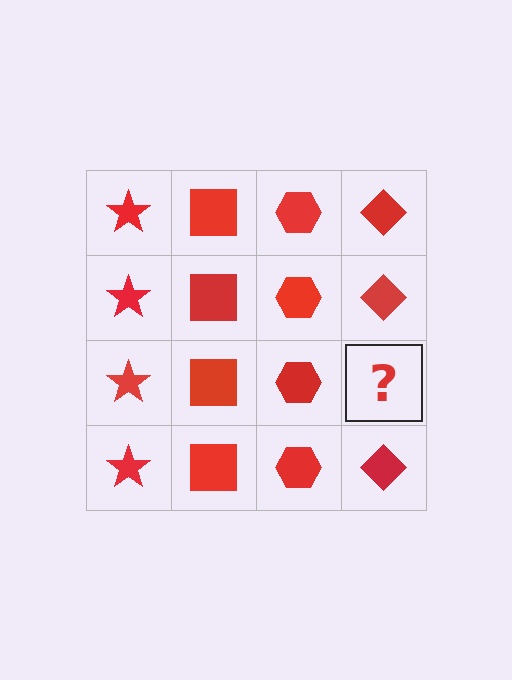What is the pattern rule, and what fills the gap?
The rule is that each column has a consistent shape. The gap should be filled with a red diamond.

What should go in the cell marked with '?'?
The missing cell should contain a red diamond.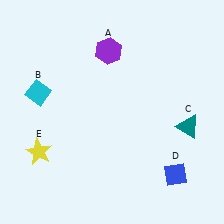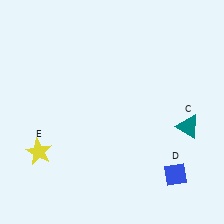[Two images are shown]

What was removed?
The purple hexagon (A), the cyan diamond (B) were removed in Image 2.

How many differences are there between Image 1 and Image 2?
There are 2 differences between the two images.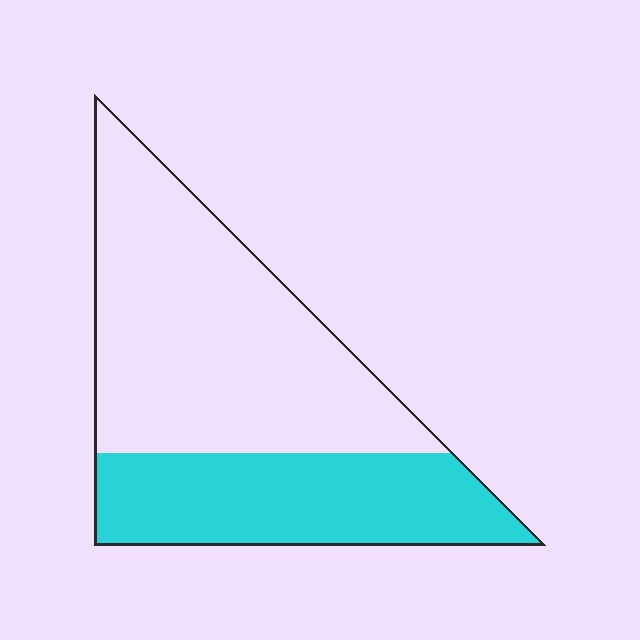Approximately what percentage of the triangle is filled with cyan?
Approximately 35%.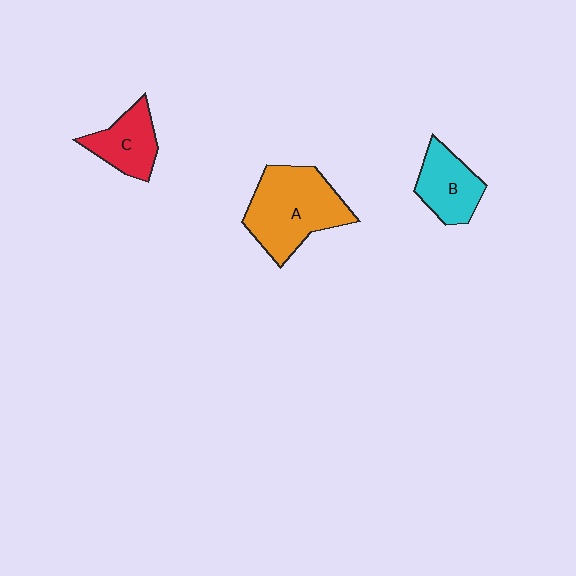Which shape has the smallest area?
Shape C (red).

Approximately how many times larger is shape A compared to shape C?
Approximately 1.9 times.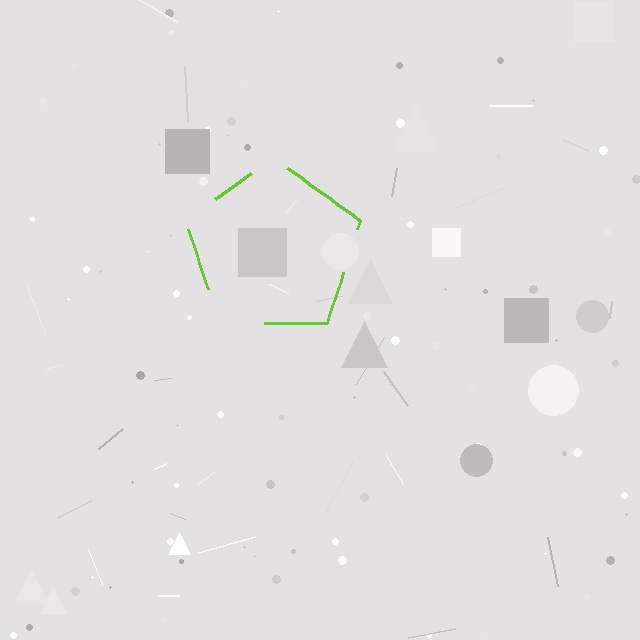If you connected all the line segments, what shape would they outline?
They would outline a pentagon.